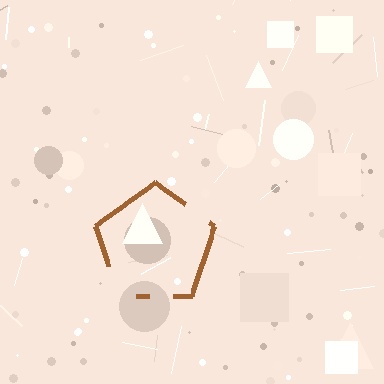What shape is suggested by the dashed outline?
The dashed outline suggests a pentagon.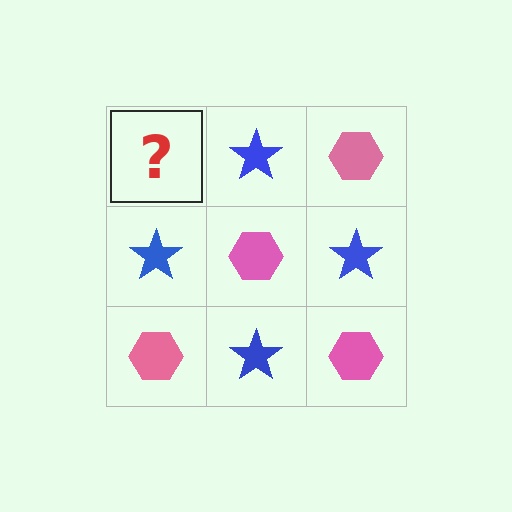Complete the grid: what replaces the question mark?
The question mark should be replaced with a pink hexagon.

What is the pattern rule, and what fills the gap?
The rule is that it alternates pink hexagon and blue star in a checkerboard pattern. The gap should be filled with a pink hexagon.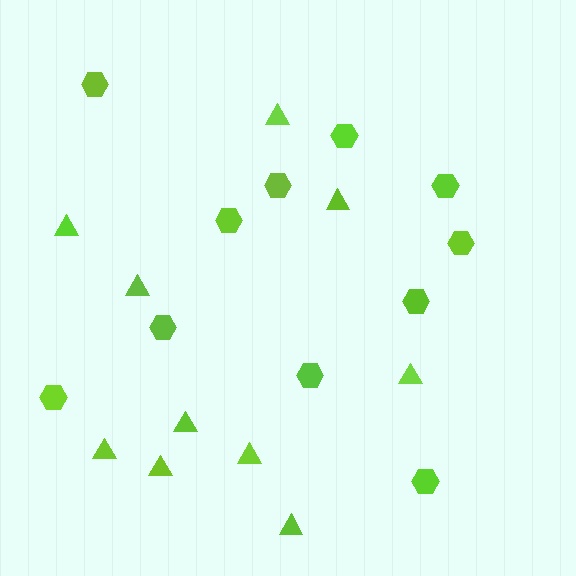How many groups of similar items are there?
There are 2 groups: one group of triangles (10) and one group of hexagons (11).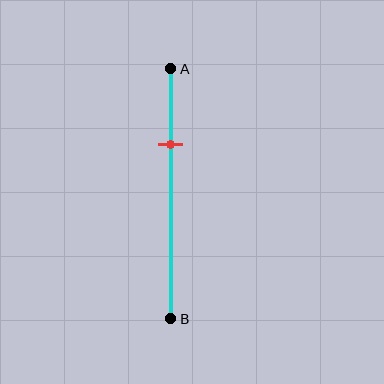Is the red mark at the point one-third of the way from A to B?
No, the mark is at about 30% from A, not at the 33% one-third point.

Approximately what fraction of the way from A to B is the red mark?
The red mark is approximately 30% of the way from A to B.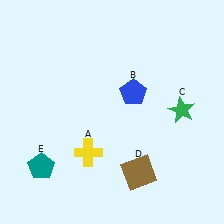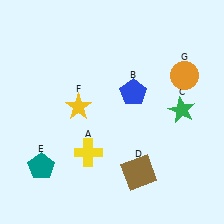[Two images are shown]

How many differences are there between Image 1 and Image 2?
There are 2 differences between the two images.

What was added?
A yellow star (F), an orange circle (G) were added in Image 2.